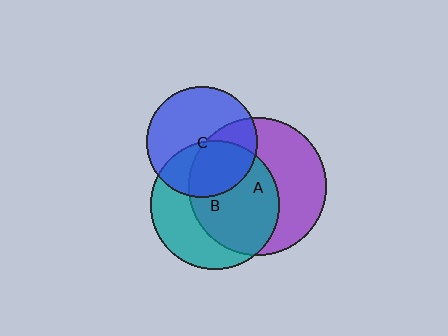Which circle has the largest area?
Circle A (purple).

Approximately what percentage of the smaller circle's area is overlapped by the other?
Approximately 40%.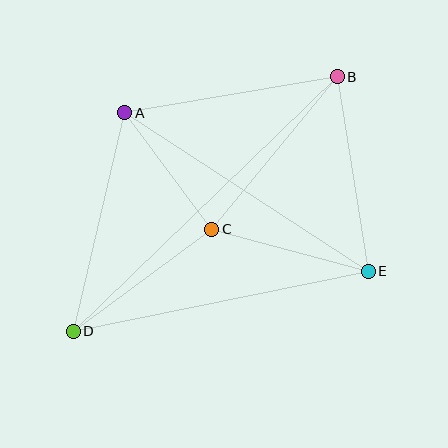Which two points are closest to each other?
Points A and C are closest to each other.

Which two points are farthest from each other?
Points B and D are farthest from each other.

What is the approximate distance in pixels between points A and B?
The distance between A and B is approximately 215 pixels.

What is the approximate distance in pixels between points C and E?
The distance between C and E is approximately 162 pixels.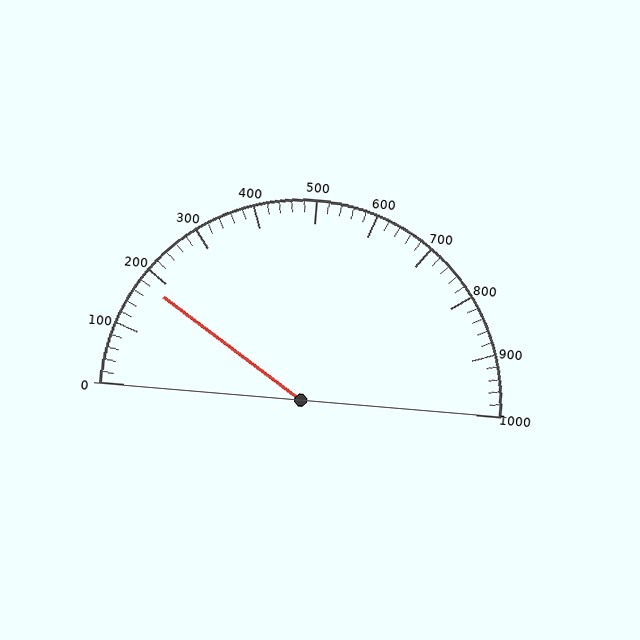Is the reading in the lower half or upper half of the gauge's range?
The reading is in the lower half of the range (0 to 1000).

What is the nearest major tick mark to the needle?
The nearest major tick mark is 200.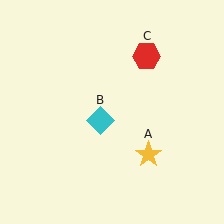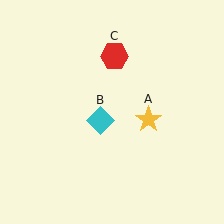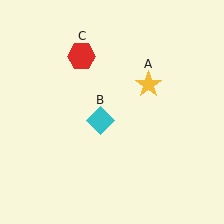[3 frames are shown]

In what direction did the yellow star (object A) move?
The yellow star (object A) moved up.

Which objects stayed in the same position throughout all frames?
Cyan diamond (object B) remained stationary.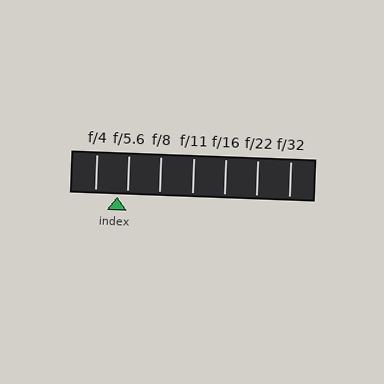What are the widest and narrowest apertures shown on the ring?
The widest aperture shown is f/4 and the narrowest is f/32.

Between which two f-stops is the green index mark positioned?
The index mark is between f/4 and f/5.6.